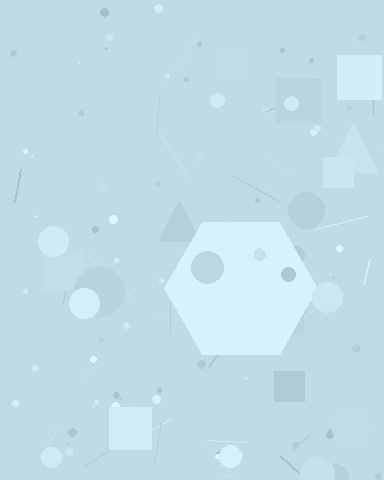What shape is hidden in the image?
A hexagon is hidden in the image.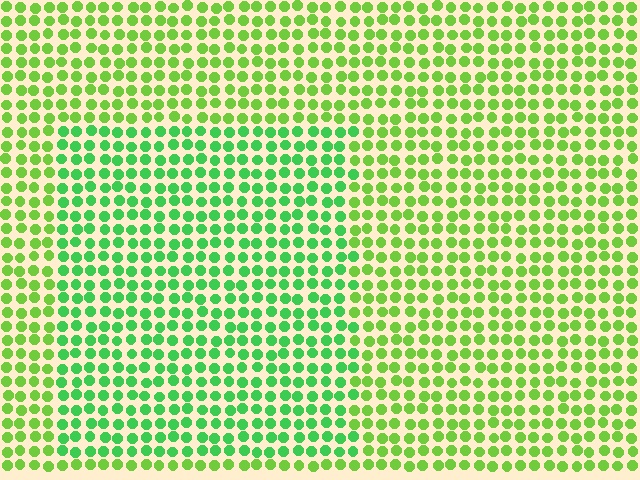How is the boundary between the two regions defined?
The boundary is defined purely by a slight shift in hue (about 30 degrees). Spacing, size, and orientation are identical on both sides.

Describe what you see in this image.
The image is filled with small lime elements in a uniform arrangement. A rectangle-shaped region is visible where the elements are tinted to a slightly different hue, forming a subtle color boundary.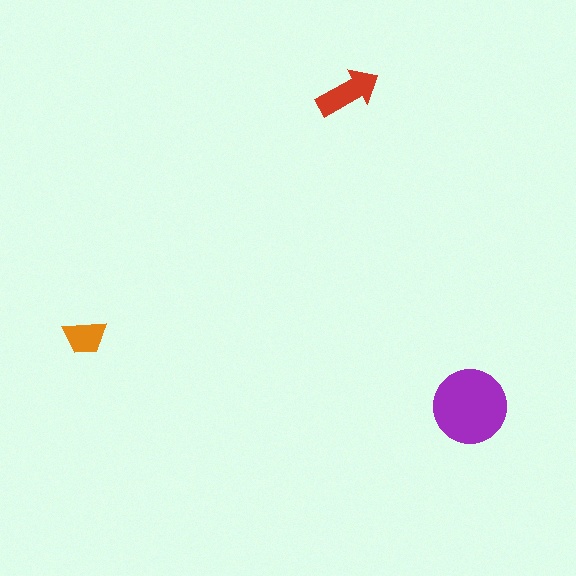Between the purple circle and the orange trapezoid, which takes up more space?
The purple circle.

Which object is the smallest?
The orange trapezoid.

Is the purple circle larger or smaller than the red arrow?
Larger.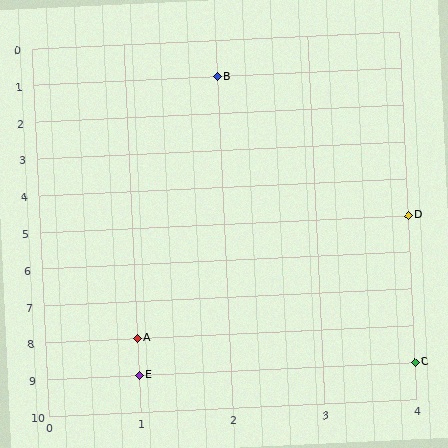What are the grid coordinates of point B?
Point B is at grid coordinates (2, 1).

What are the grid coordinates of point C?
Point C is at grid coordinates (4, 9).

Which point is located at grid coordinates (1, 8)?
Point A is at (1, 8).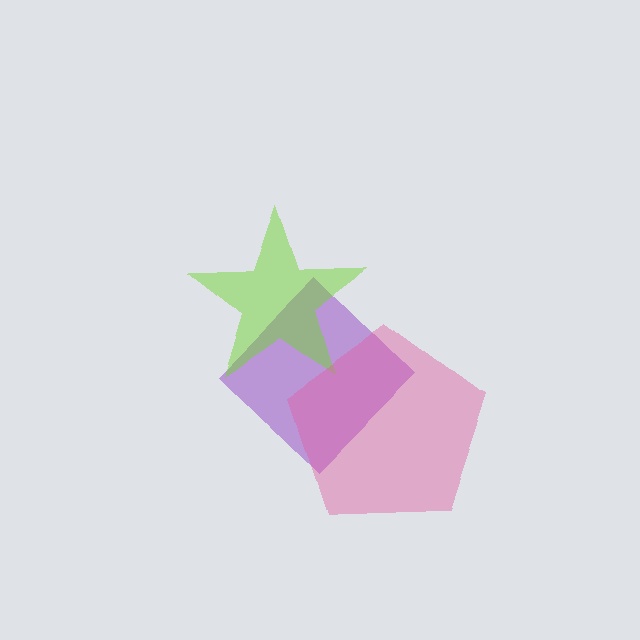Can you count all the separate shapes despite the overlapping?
Yes, there are 3 separate shapes.